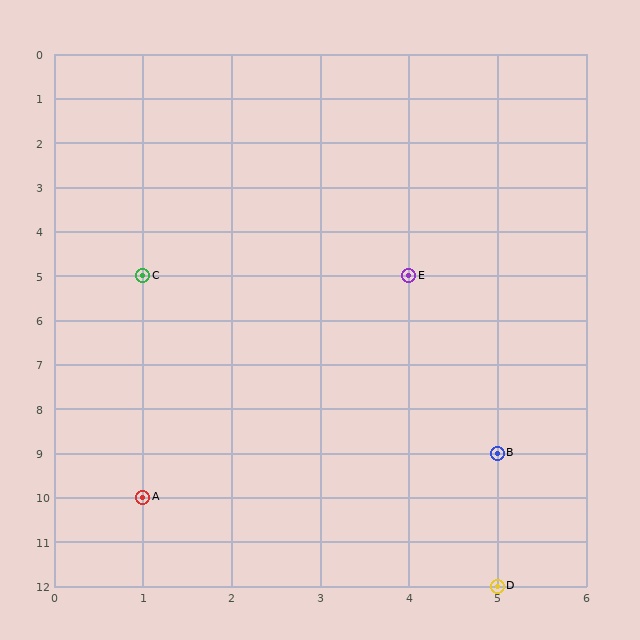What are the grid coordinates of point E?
Point E is at grid coordinates (4, 5).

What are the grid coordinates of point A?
Point A is at grid coordinates (1, 10).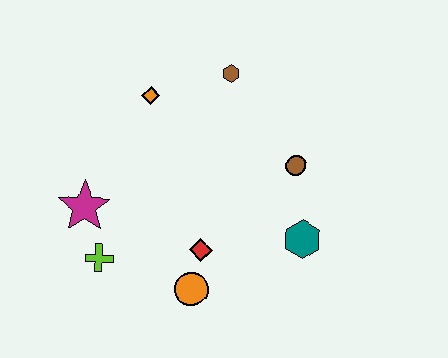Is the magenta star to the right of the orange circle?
No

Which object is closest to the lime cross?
The magenta star is closest to the lime cross.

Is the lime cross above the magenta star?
No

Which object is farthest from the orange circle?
The brown hexagon is farthest from the orange circle.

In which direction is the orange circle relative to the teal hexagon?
The orange circle is to the left of the teal hexagon.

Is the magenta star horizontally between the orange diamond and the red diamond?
No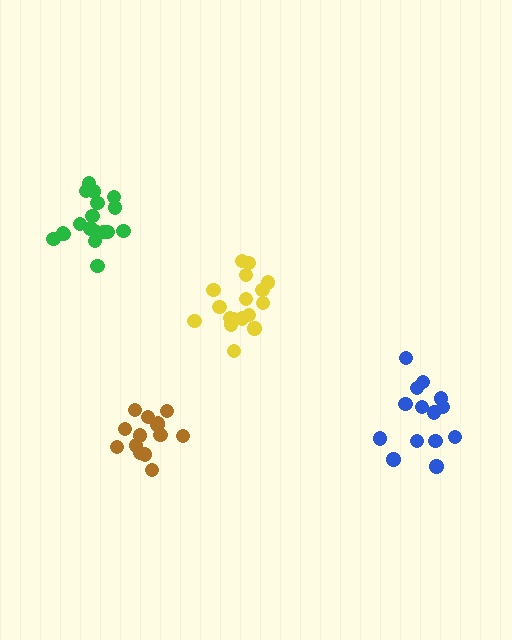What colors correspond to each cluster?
The clusters are colored: brown, yellow, green, blue.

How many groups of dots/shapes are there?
There are 4 groups.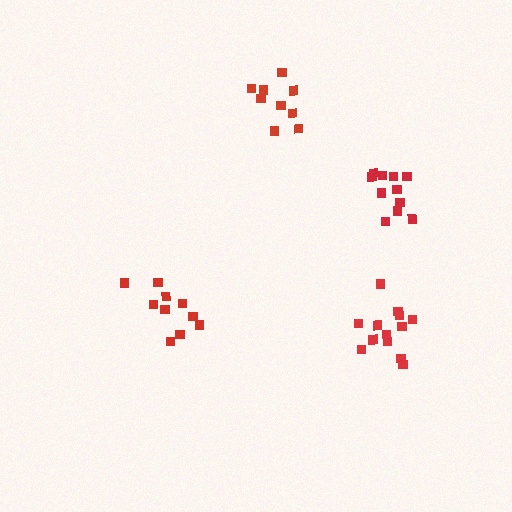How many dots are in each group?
Group 1: 13 dots, Group 2: 11 dots, Group 3: 10 dots, Group 4: 9 dots (43 total).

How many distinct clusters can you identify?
There are 4 distinct clusters.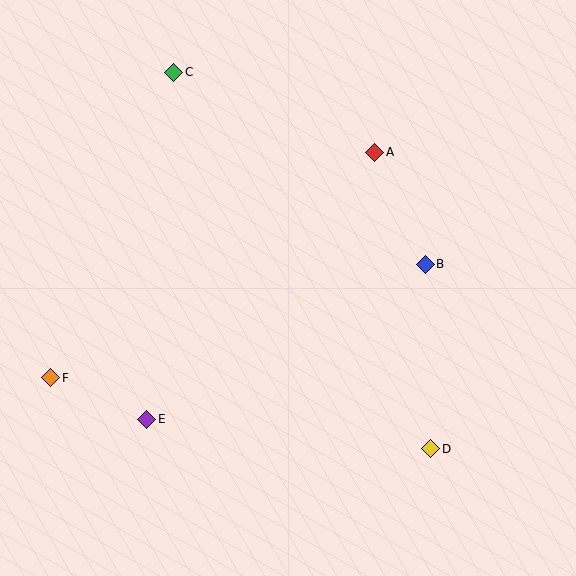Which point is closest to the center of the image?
Point B at (425, 264) is closest to the center.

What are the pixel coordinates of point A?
Point A is at (375, 152).